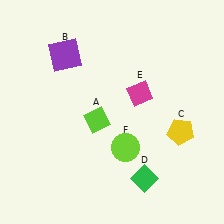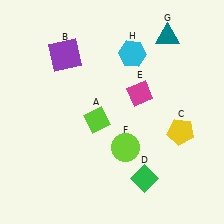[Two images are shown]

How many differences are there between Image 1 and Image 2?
There are 2 differences between the two images.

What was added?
A teal triangle (G), a cyan hexagon (H) were added in Image 2.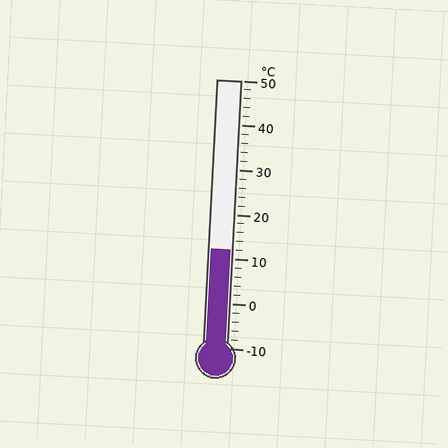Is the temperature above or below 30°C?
The temperature is below 30°C.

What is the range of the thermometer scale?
The thermometer scale ranges from -10°C to 50°C.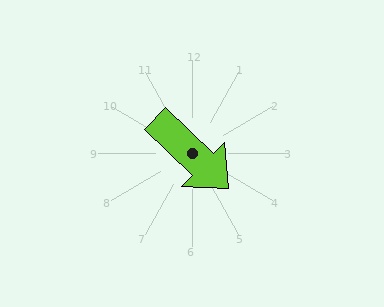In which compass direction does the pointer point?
Southeast.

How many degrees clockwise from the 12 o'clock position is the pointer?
Approximately 134 degrees.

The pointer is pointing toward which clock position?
Roughly 4 o'clock.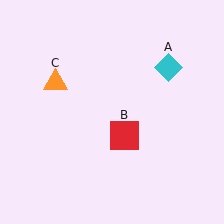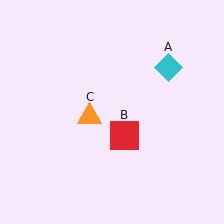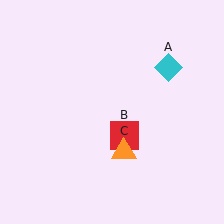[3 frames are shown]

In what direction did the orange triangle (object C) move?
The orange triangle (object C) moved down and to the right.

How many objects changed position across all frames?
1 object changed position: orange triangle (object C).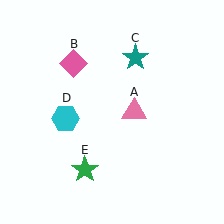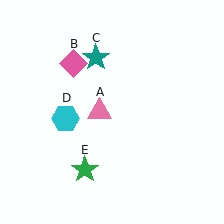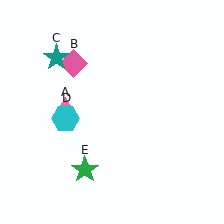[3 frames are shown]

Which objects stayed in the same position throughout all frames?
Pink diamond (object B) and cyan hexagon (object D) and green star (object E) remained stationary.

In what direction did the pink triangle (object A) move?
The pink triangle (object A) moved left.